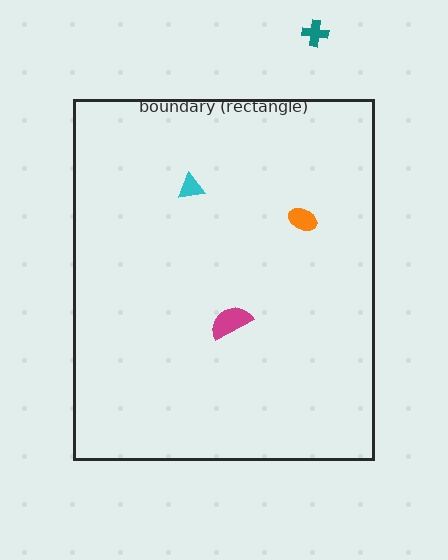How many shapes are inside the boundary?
3 inside, 1 outside.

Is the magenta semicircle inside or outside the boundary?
Inside.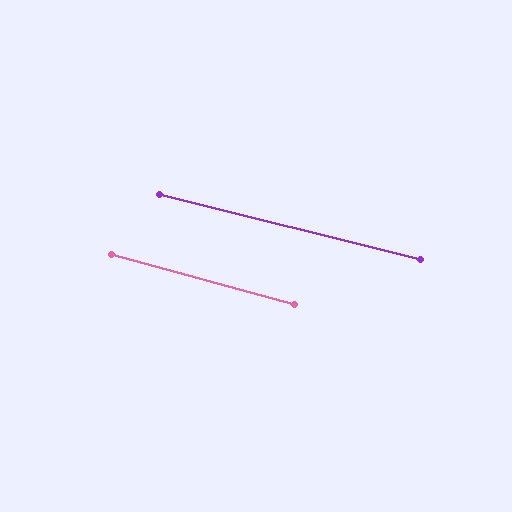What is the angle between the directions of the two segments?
Approximately 1 degree.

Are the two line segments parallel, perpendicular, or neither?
Parallel — their directions differ by only 1.0°.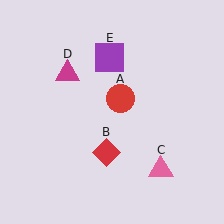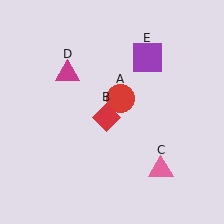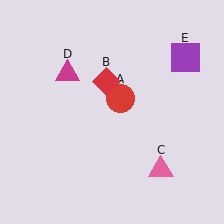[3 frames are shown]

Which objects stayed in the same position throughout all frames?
Red circle (object A) and pink triangle (object C) and magenta triangle (object D) remained stationary.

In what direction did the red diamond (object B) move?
The red diamond (object B) moved up.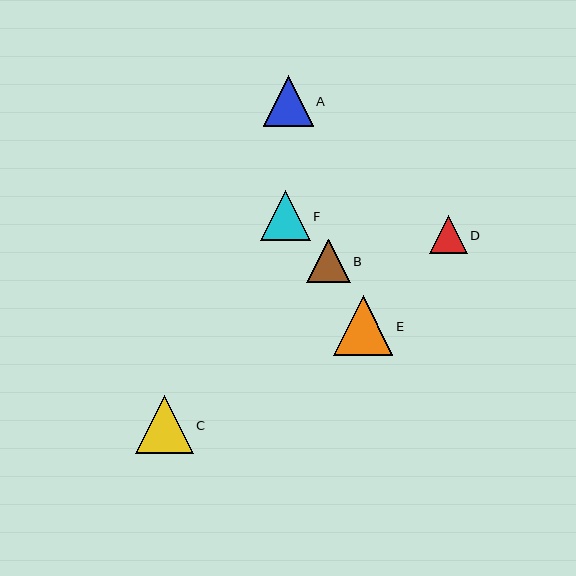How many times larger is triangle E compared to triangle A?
Triangle E is approximately 1.2 times the size of triangle A.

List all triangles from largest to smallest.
From largest to smallest: E, C, A, F, B, D.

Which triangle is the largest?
Triangle E is the largest with a size of approximately 60 pixels.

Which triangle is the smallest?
Triangle D is the smallest with a size of approximately 38 pixels.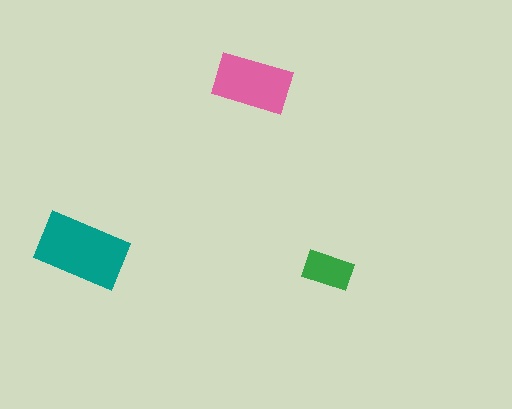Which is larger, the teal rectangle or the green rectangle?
The teal one.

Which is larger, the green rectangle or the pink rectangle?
The pink one.